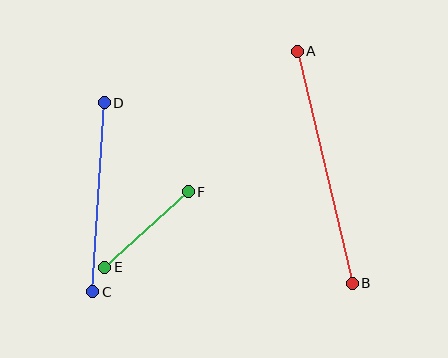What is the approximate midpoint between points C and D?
The midpoint is at approximately (98, 197) pixels.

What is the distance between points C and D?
The distance is approximately 189 pixels.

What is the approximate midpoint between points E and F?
The midpoint is at approximately (146, 229) pixels.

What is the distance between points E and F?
The distance is approximately 112 pixels.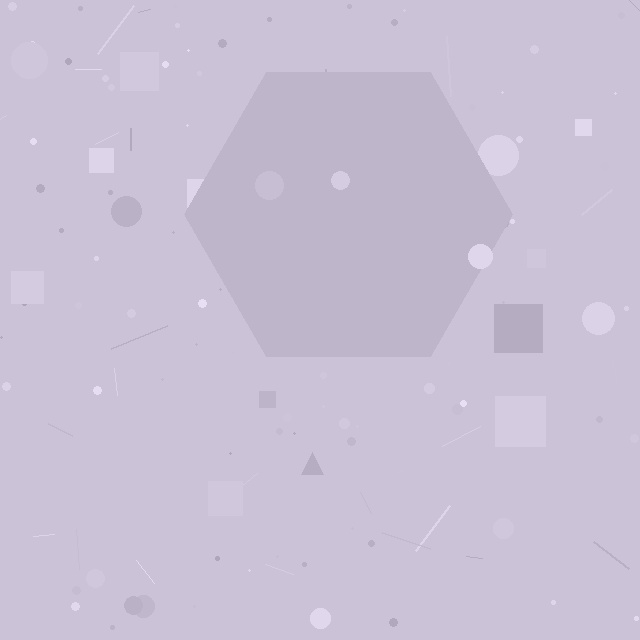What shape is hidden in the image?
A hexagon is hidden in the image.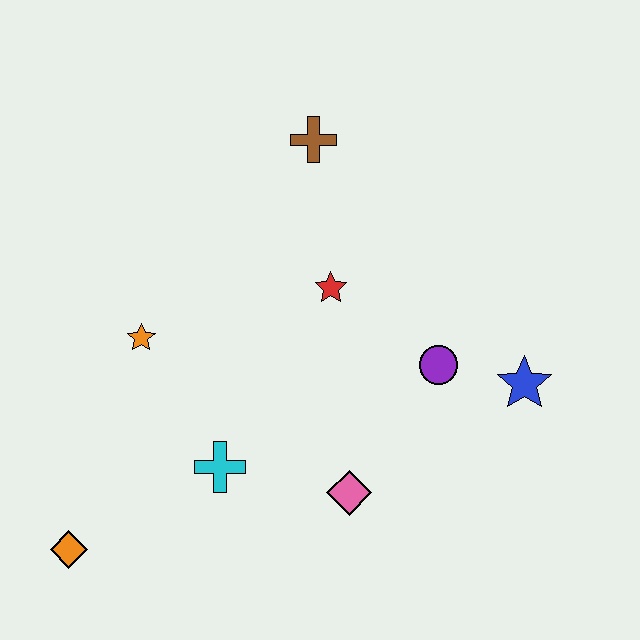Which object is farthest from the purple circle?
The orange diamond is farthest from the purple circle.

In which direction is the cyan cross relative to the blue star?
The cyan cross is to the left of the blue star.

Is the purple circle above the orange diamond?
Yes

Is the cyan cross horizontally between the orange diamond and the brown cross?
Yes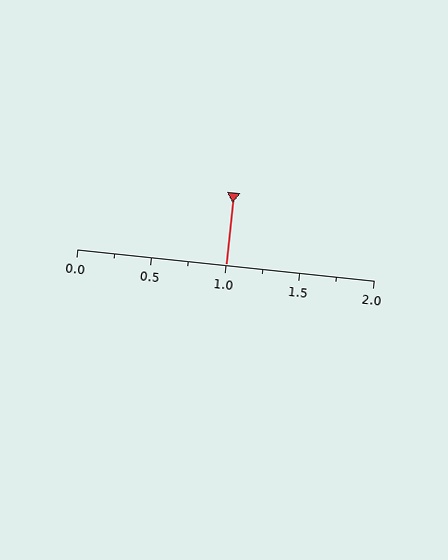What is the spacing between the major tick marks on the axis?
The major ticks are spaced 0.5 apart.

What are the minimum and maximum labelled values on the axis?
The axis runs from 0.0 to 2.0.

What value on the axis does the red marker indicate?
The marker indicates approximately 1.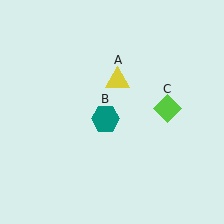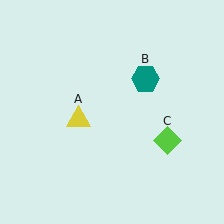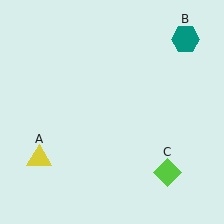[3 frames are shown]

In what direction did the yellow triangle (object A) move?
The yellow triangle (object A) moved down and to the left.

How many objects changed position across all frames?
3 objects changed position: yellow triangle (object A), teal hexagon (object B), lime diamond (object C).